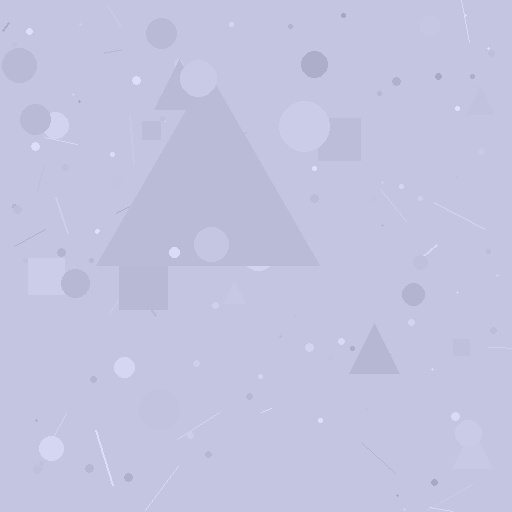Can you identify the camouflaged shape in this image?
The camouflaged shape is a triangle.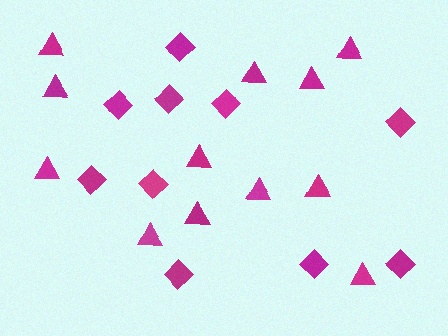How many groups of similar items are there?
There are 2 groups: one group of diamonds (10) and one group of triangles (12).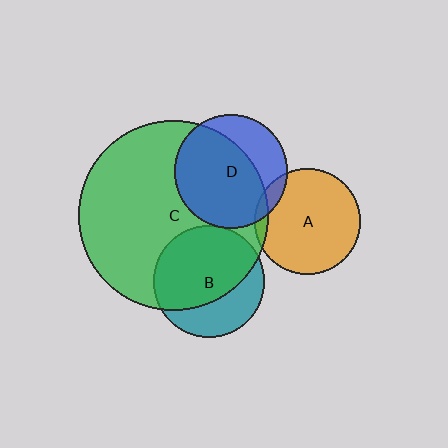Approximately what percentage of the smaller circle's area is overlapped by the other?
Approximately 10%.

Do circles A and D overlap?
Yes.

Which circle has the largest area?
Circle C (green).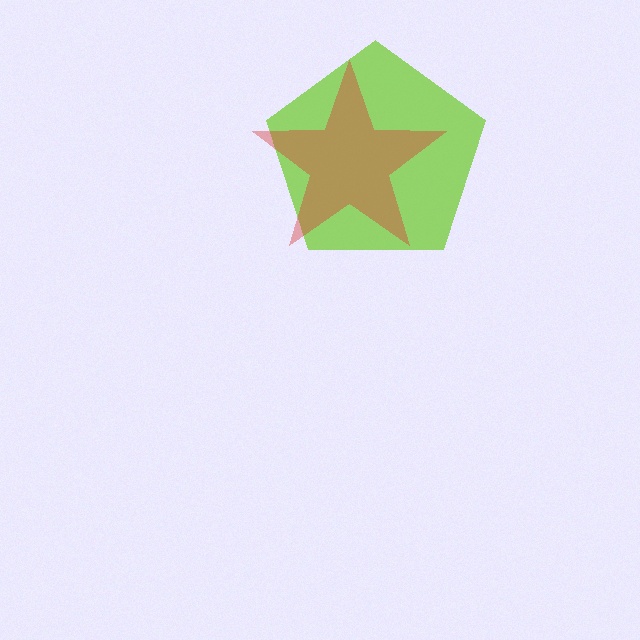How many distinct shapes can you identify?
There are 2 distinct shapes: a lime pentagon, a red star.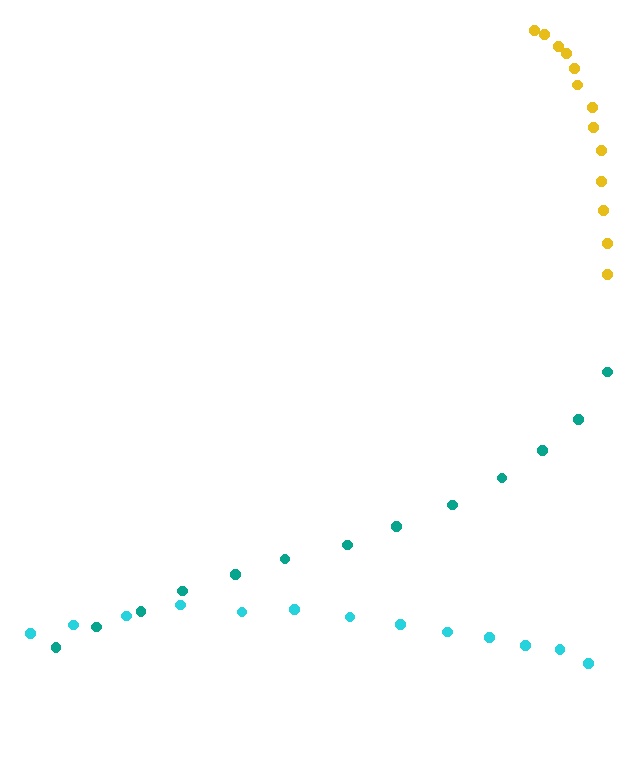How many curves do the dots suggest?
There are 3 distinct paths.